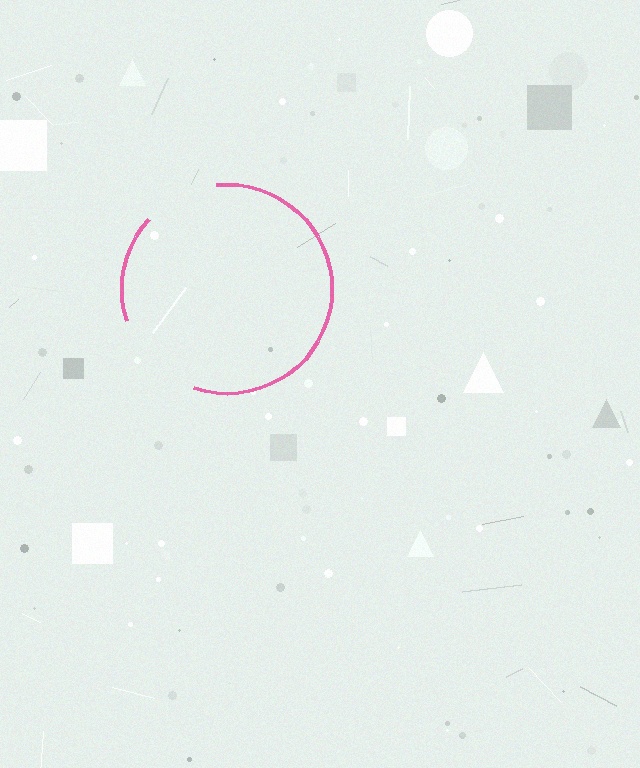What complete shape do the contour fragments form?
The contour fragments form a circle.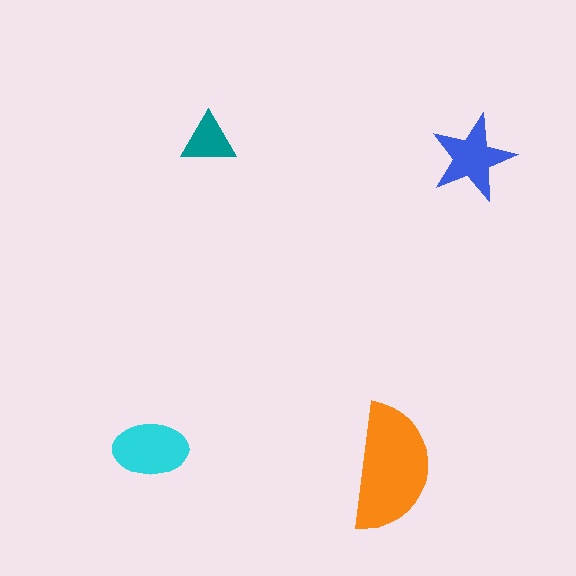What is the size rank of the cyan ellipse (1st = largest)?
2nd.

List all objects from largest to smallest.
The orange semicircle, the cyan ellipse, the blue star, the teal triangle.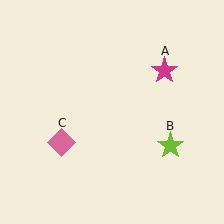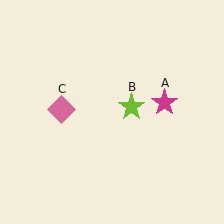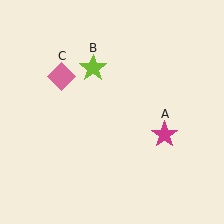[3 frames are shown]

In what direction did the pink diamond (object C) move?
The pink diamond (object C) moved up.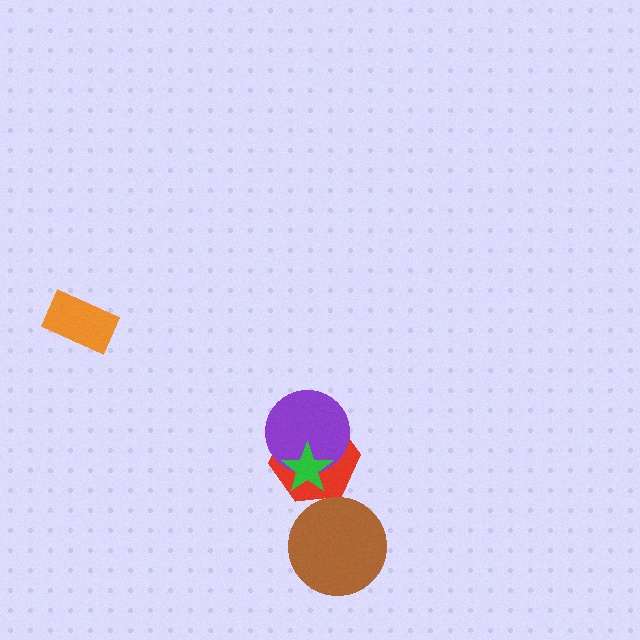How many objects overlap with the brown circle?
0 objects overlap with the brown circle.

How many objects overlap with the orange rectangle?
0 objects overlap with the orange rectangle.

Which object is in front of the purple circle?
The green star is in front of the purple circle.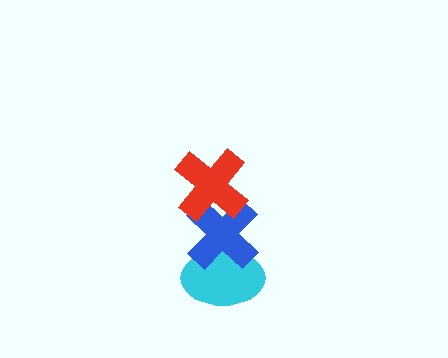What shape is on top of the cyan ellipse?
The blue cross is on top of the cyan ellipse.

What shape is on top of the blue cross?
The red cross is on top of the blue cross.